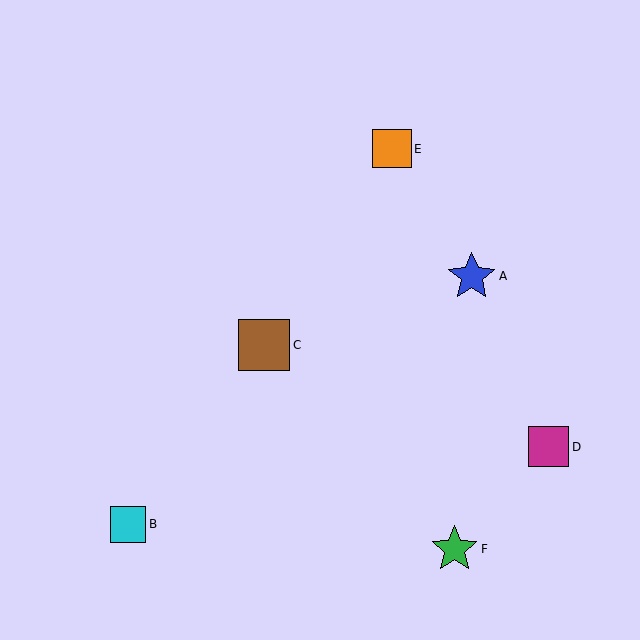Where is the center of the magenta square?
The center of the magenta square is at (549, 447).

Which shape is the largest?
The brown square (labeled C) is the largest.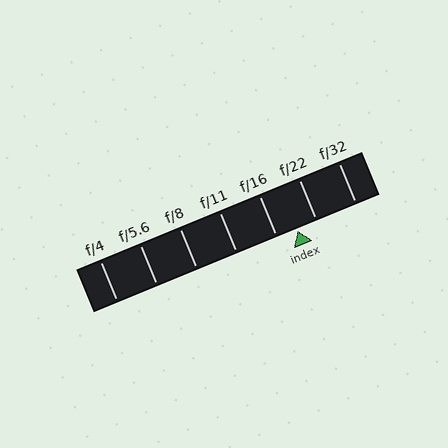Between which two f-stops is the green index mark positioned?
The index mark is between f/16 and f/22.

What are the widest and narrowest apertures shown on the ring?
The widest aperture shown is f/4 and the narrowest is f/32.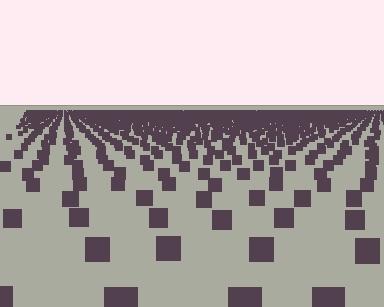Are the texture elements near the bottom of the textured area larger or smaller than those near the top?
Larger. Near the bottom, elements are closer to the viewer and appear at a bigger on-screen size.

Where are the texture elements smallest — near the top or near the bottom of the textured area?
Near the top.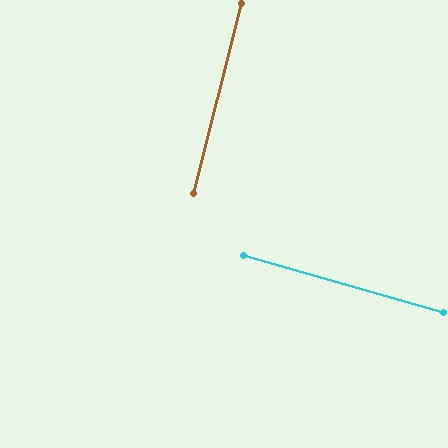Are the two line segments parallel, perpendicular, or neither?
Perpendicular — they meet at approximately 88°.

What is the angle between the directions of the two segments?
Approximately 88 degrees.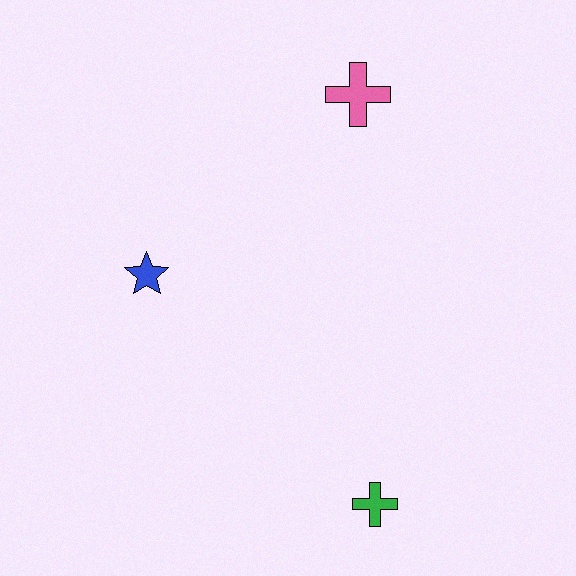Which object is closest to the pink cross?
The blue star is closest to the pink cross.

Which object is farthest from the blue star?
The green cross is farthest from the blue star.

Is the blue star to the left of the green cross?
Yes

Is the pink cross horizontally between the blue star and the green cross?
Yes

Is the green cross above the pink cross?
No